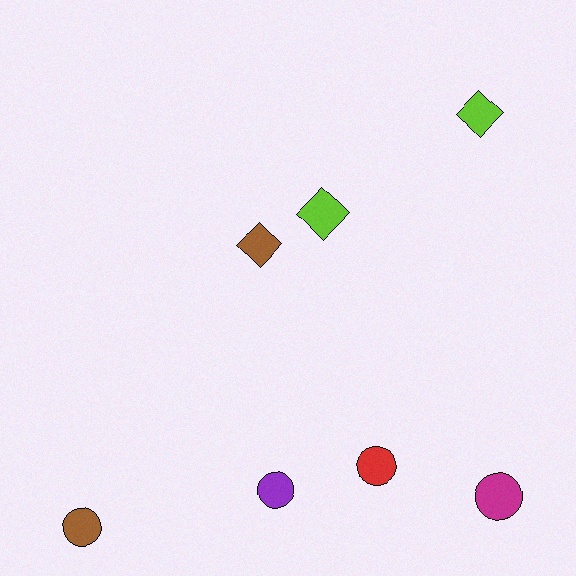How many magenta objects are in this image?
There is 1 magenta object.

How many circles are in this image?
There are 4 circles.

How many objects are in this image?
There are 7 objects.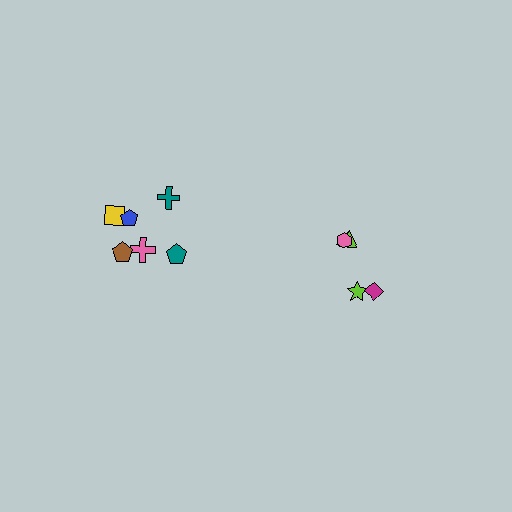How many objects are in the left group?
There are 6 objects.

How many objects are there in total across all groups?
There are 10 objects.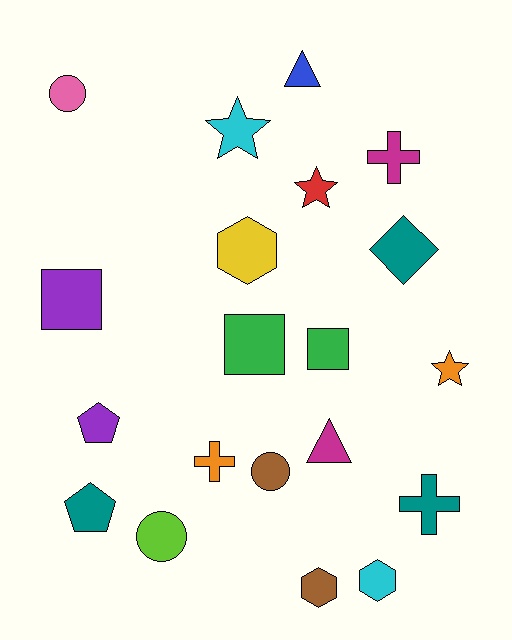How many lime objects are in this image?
There is 1 lime object.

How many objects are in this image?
There are 20 objects.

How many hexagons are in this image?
There are 3 hexagons.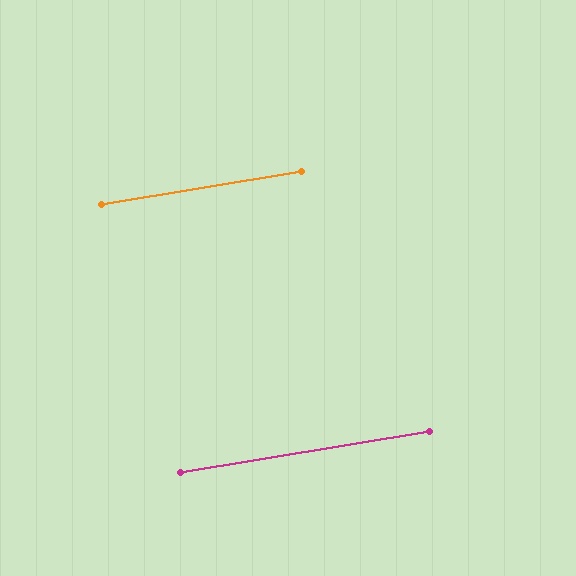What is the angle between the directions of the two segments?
Approximately 0 degrees.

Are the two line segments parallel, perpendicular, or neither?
Parallel — their directions differ by only 0.2°.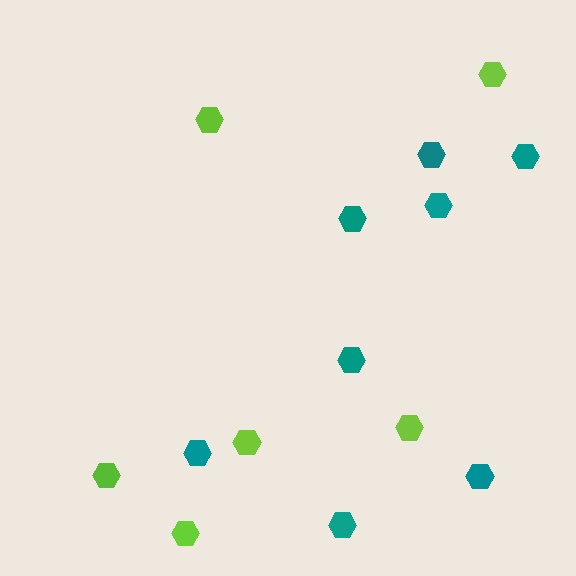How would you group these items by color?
There are 2 groups: one group of teal hexagons (8) and one group of lime hexagons (6).